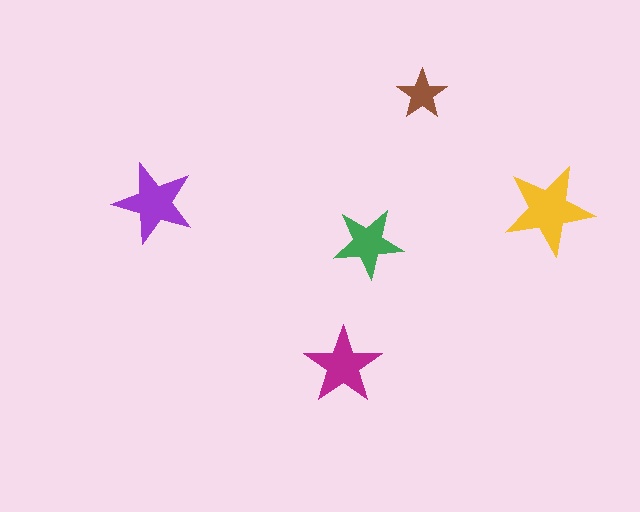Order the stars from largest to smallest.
the yellow one, the purple one, the magenta one, the green one, the brown one.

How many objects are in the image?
There are 5 objects in the image.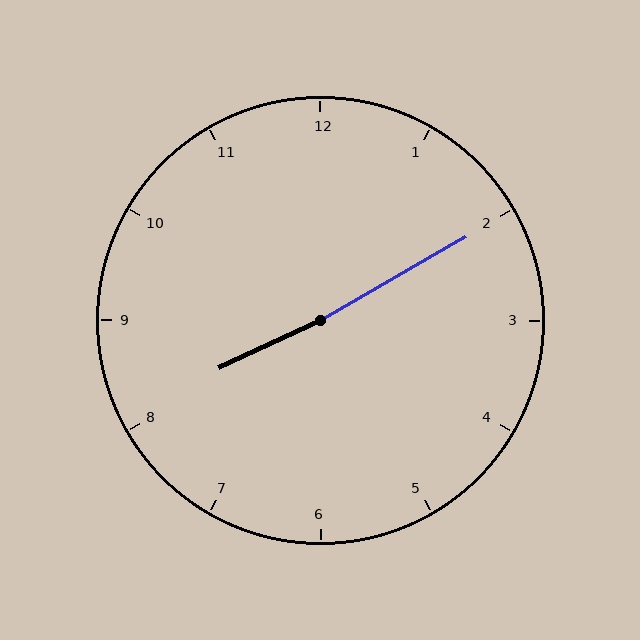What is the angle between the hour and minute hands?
Approximately 175 degrees.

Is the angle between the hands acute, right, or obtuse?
It is obtuse.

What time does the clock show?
8:10.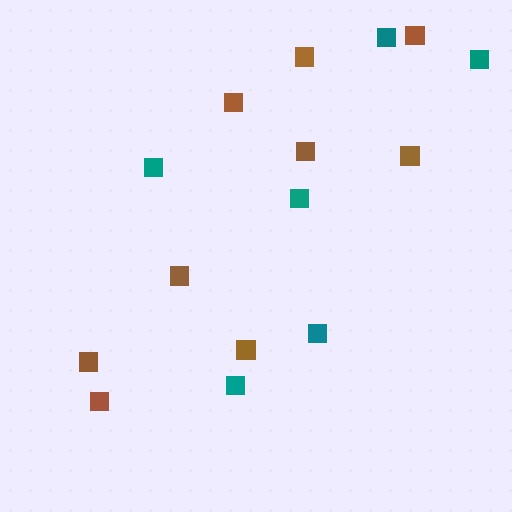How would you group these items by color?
There are 2 groups: one group of brown squares (9) and one group of teal squares (6).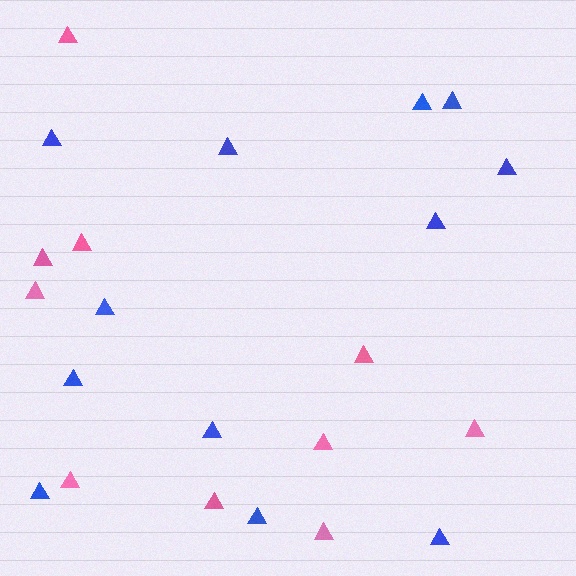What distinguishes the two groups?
There are 2 groups: one group of blue triangles (12) and one group of pink triangles (10).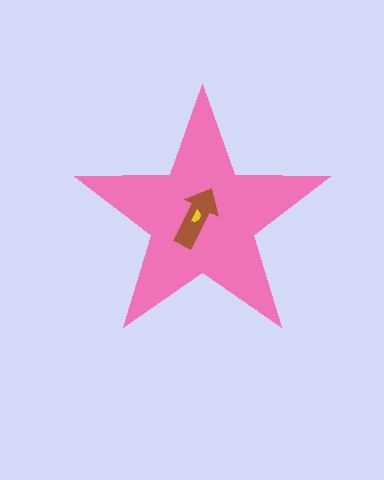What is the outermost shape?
The pink star.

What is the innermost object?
The yellow semicircle.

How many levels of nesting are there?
3.